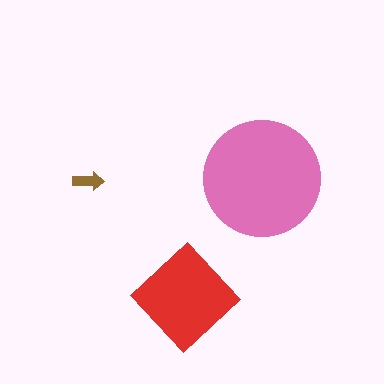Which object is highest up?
The pink circle is topmost.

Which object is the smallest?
The brown arrow.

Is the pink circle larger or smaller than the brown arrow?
Larger.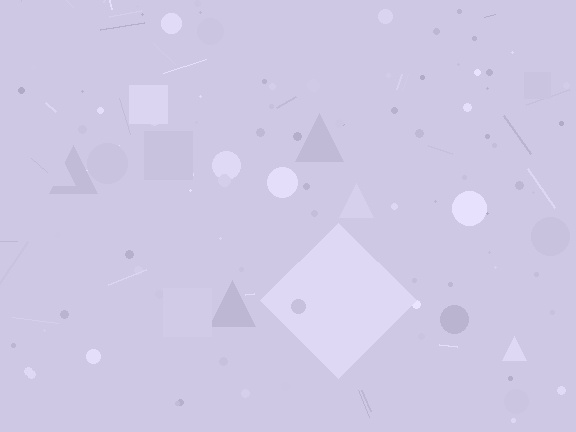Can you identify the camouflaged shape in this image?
The camouflaged shape is a diamond.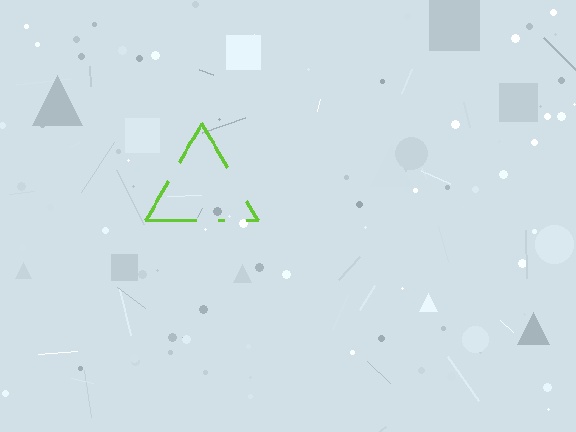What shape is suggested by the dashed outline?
The dashed outline suggests a triangle.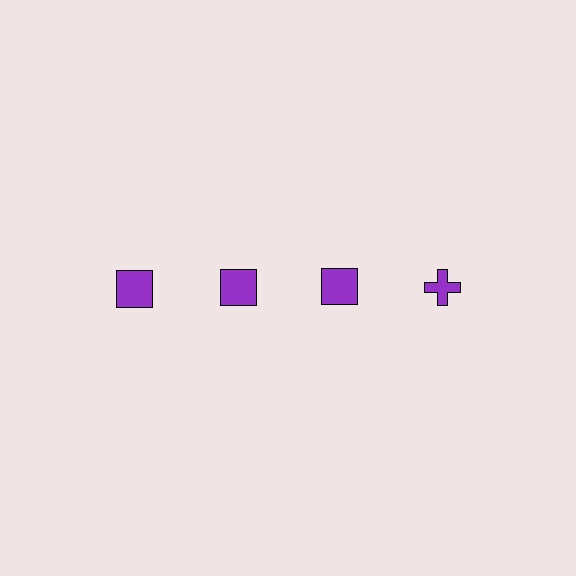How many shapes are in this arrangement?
There are 4 shapes arranged in a grid pattern.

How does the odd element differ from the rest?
It has a different shape: cross instead of square.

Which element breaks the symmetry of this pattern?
The purple cross in the top row, second from right column breaks the symmetry. All other shapes are purple squares.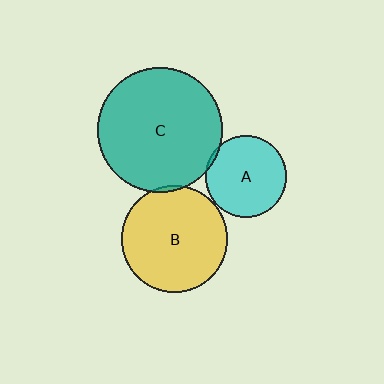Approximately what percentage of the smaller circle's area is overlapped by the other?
Approximately 5%.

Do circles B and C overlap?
Yes.